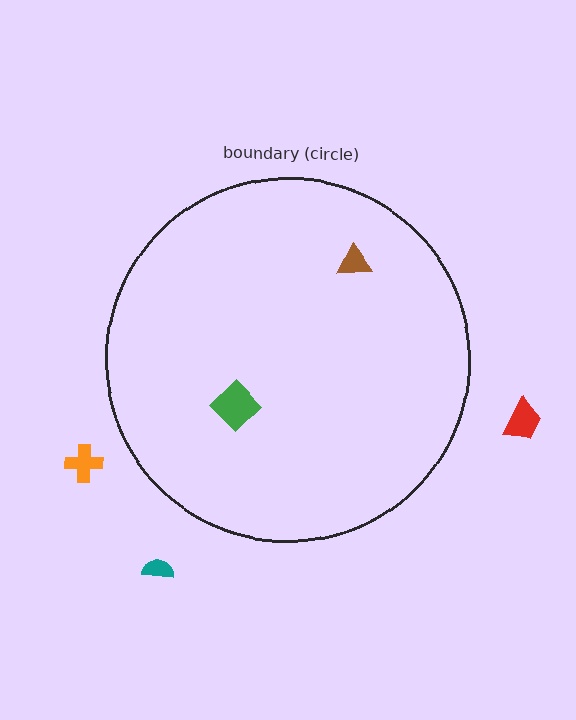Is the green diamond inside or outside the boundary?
Inside.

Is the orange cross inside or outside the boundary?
Outside.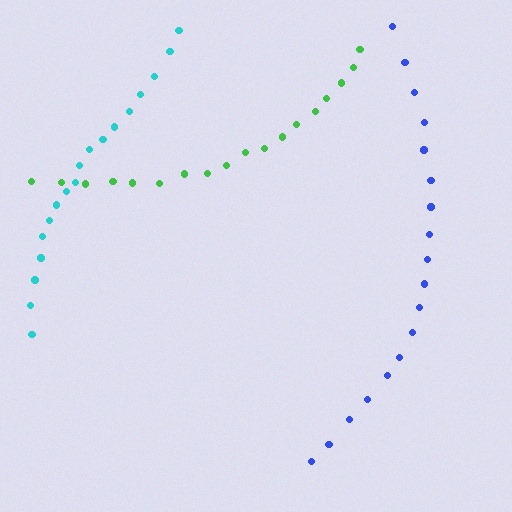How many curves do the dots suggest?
There are 3 distinct paths.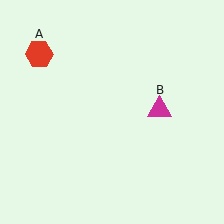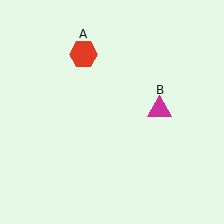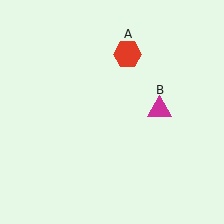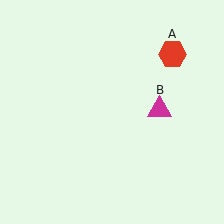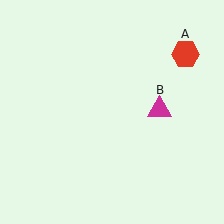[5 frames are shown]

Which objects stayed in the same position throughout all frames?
Magenta triangle (object B) remained stationary.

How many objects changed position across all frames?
1 object changed position: red hexagon (object A).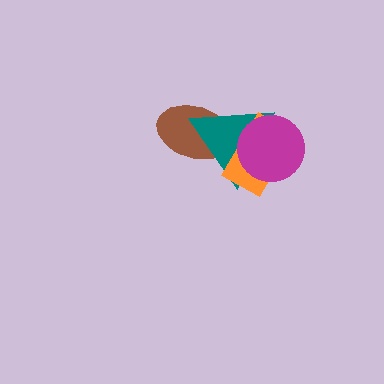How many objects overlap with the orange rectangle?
2 objects overlap with the orange rectangle.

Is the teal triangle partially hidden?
Yes, it is partially covered by another shape.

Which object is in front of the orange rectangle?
The magenta circle is in front of the orange rectangle.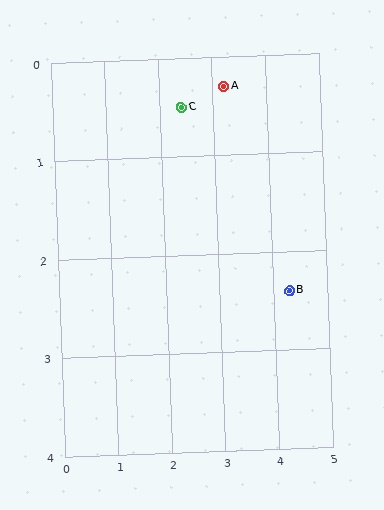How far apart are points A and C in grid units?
Points A and C are about 0.8 grid units apart.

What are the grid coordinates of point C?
Point C is at approximately (2.4, 0.5).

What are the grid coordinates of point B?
Point B is at approximately (4.3, 2.4).